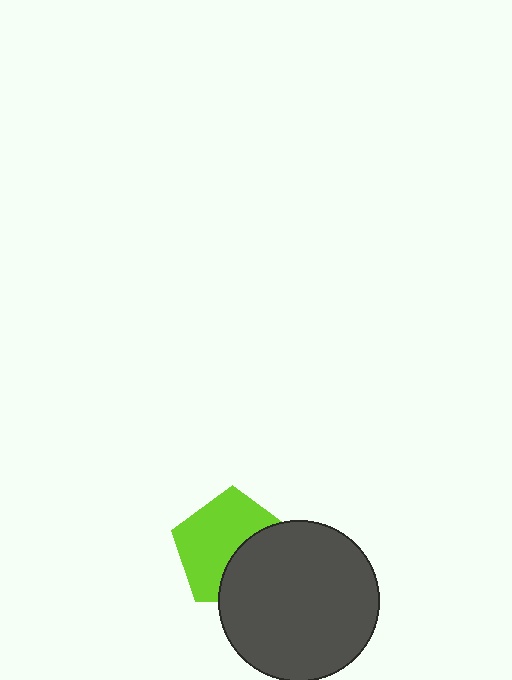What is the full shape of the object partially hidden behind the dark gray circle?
The partially hidden object is a lime pentagon.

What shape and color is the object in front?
The object in front is a dark gray circle.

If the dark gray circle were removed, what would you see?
You would see the complete lime pentagon.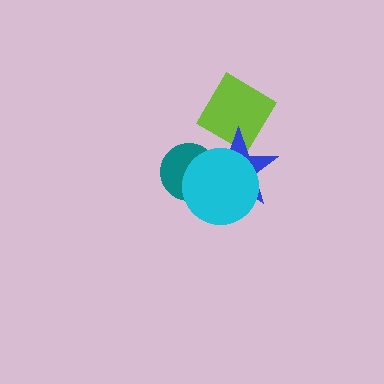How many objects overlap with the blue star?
3 objects overlap with the blue star.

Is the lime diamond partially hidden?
Yes, it is partially covered by another shape.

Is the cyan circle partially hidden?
No, no other shape covers it.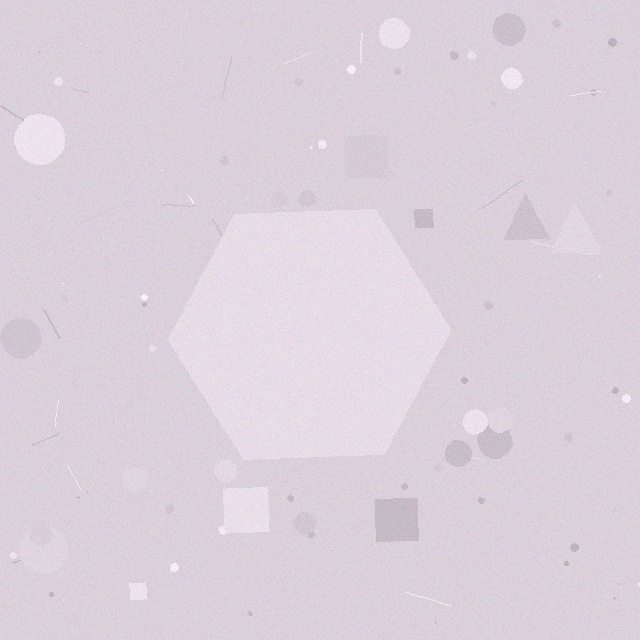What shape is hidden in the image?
A hexagon is hidden in the image.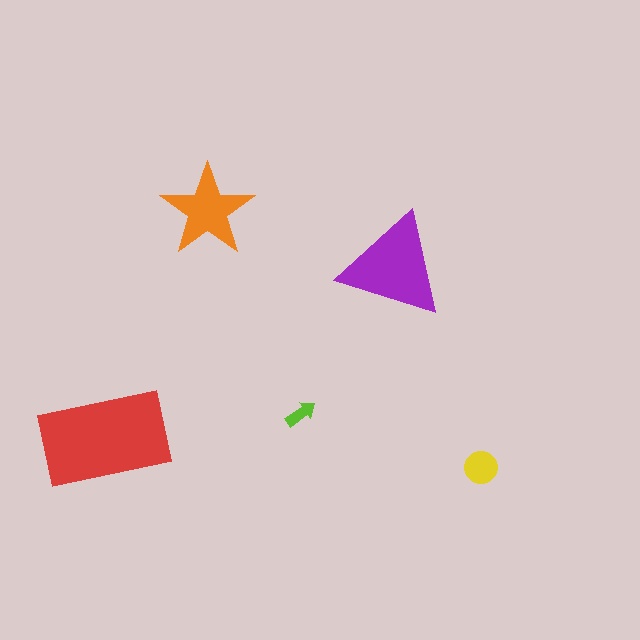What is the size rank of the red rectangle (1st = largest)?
1st.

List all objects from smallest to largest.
The lime arrow, the yellow circle, the orange star, the purple triangle, the red rectangle.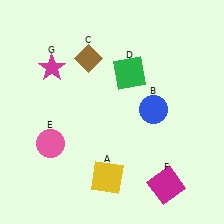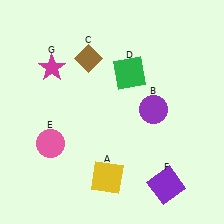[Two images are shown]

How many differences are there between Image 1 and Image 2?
There are 2 differences between the two images.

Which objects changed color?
B changed from blue to purple. F changed from magenta to purple.